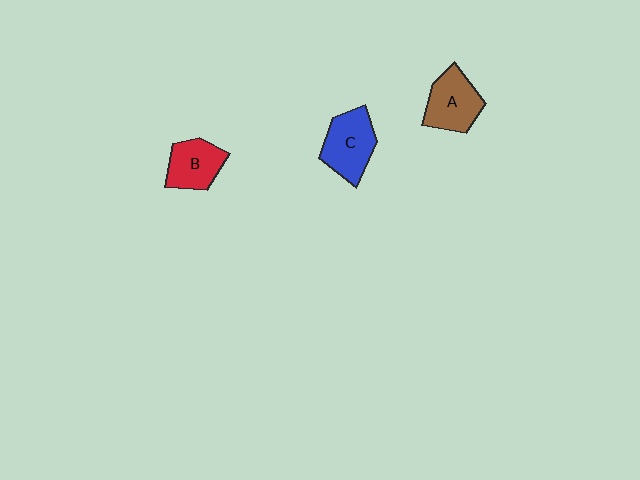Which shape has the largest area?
Shape C (blue).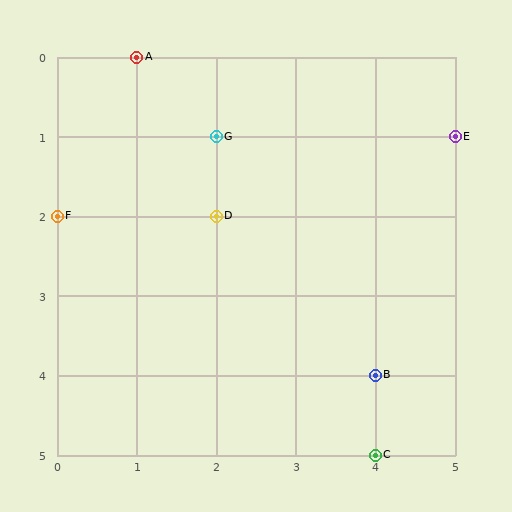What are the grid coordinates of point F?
Point F is at grid coordinates (0, 2).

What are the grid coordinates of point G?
Point G is at grid coordinates (2, 1).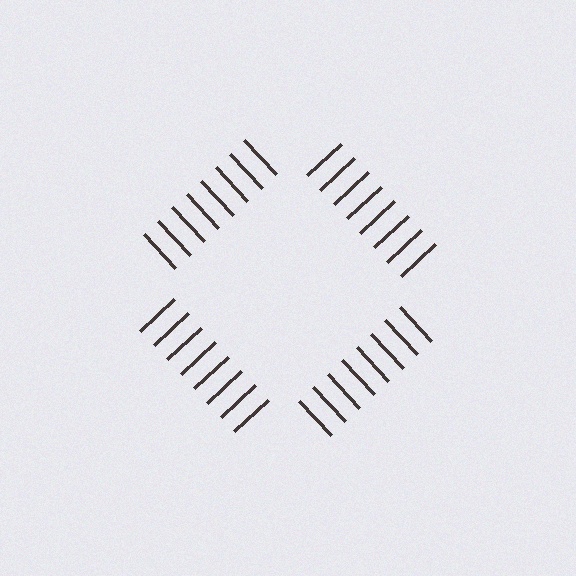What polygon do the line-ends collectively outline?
An illusory square — the line segments terminate on its edges but no continuous stroke is drawn.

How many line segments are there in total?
32 — 8 along each of the 4 edges.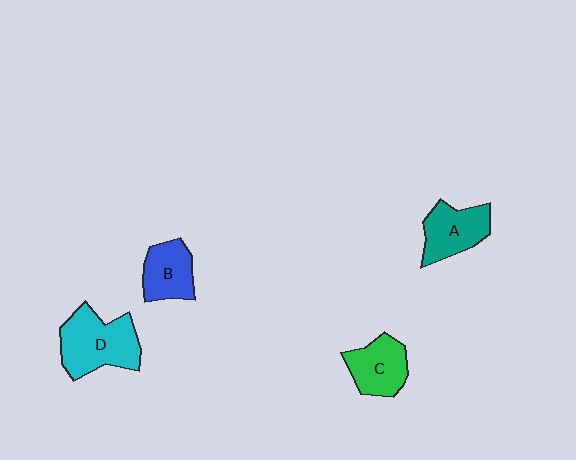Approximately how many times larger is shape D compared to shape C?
Approximately 1.5 times.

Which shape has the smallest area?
Shape B (blue).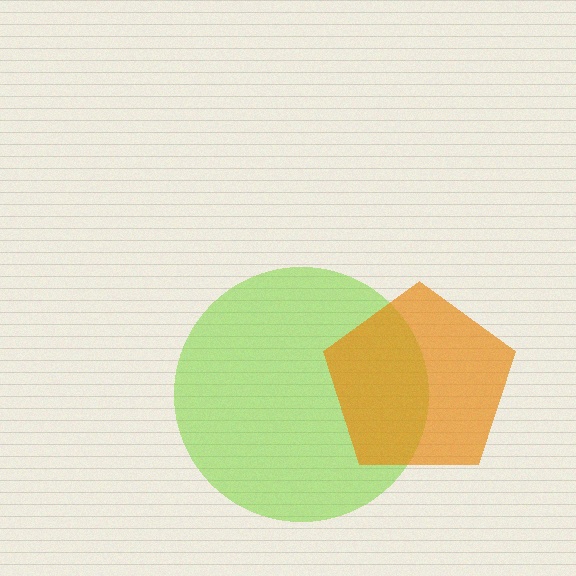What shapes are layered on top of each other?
The layered shapes are: a lime circle, an orange pentagon.